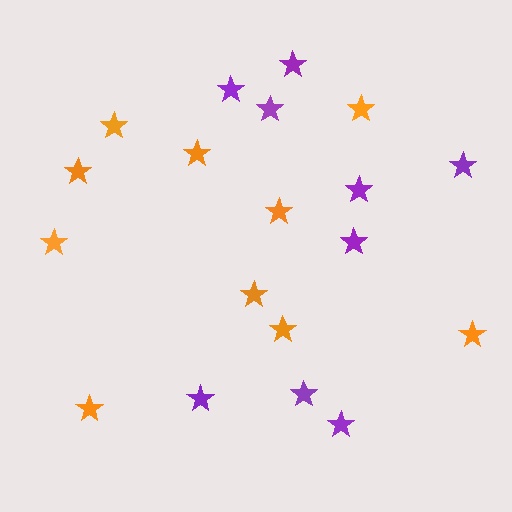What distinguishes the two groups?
There are 2 groups: one group of purple stars (9) and one group of orange stars (10).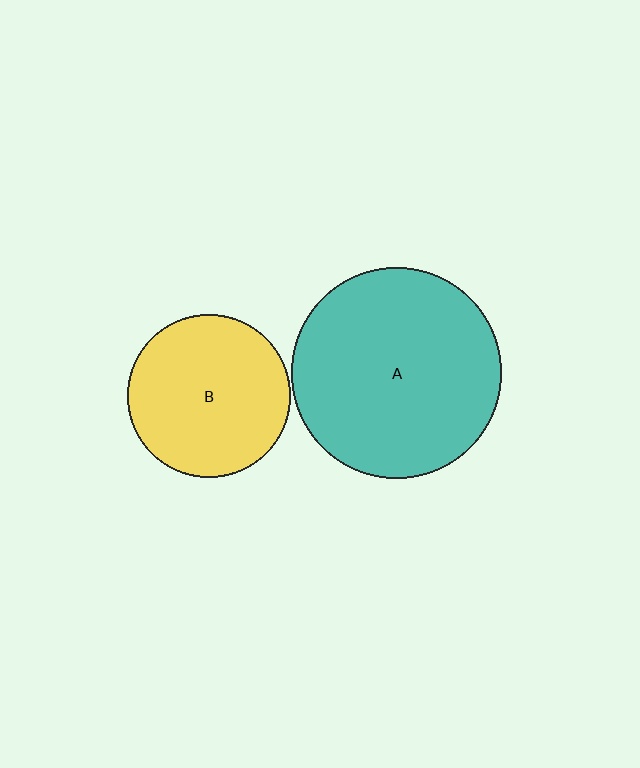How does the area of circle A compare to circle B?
Approximately 1.7 times.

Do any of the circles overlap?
No, none of the circles overlap.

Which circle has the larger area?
Circle A (teal).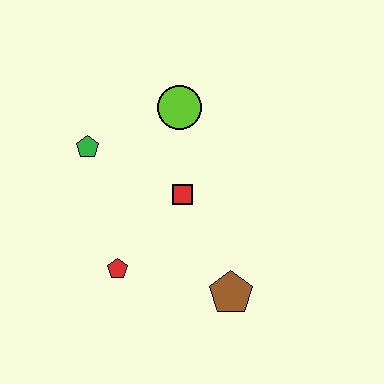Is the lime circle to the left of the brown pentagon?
Yes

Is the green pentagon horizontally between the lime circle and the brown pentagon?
No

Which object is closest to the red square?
The lime circle is closest to the red square.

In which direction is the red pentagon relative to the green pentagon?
The red pentagon is below the green pentagon.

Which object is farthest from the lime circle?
The brown pentagon is farthest from the lime circle.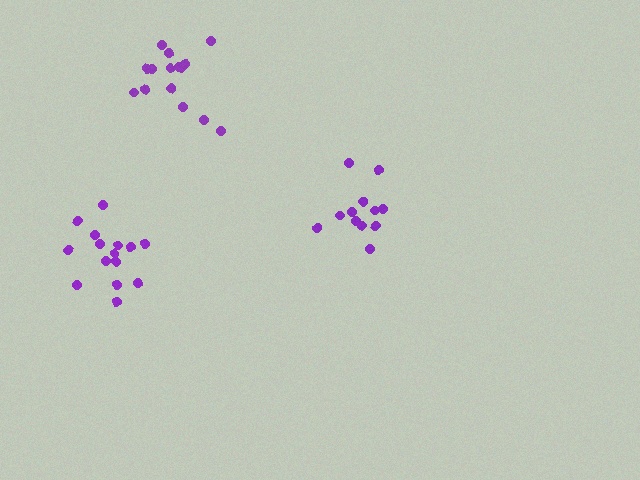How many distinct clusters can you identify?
There are 3 distinct clusters.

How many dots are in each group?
Group 1: 12 dots, Group 2: 15 dots, Group 3: 15 dots (42 total).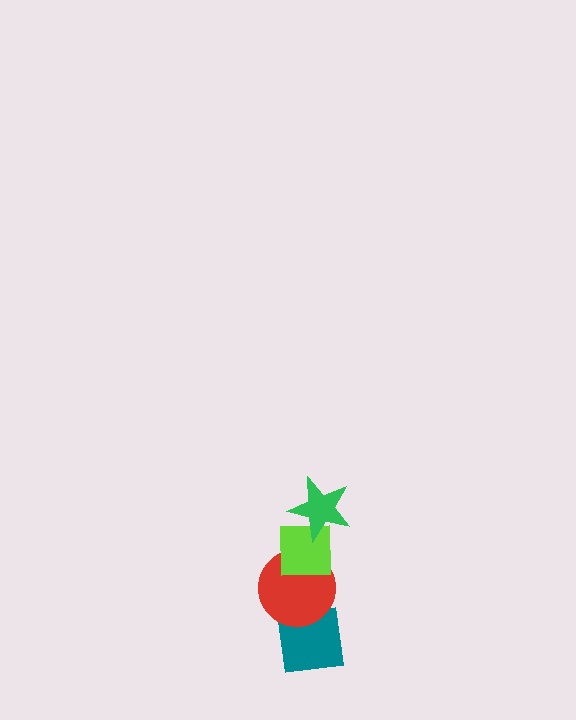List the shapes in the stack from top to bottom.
From top to bottom: the green star, the lime square, the red circle, the teal square.